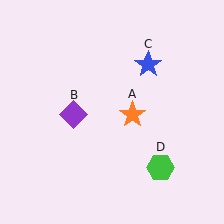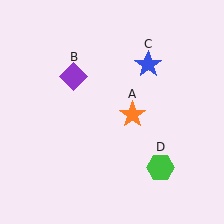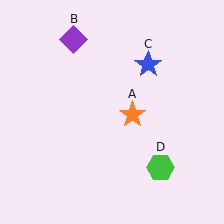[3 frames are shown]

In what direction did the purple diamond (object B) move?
The purple diamond (object B) moved up.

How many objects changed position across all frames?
1 object changed position: purple diamond (object B).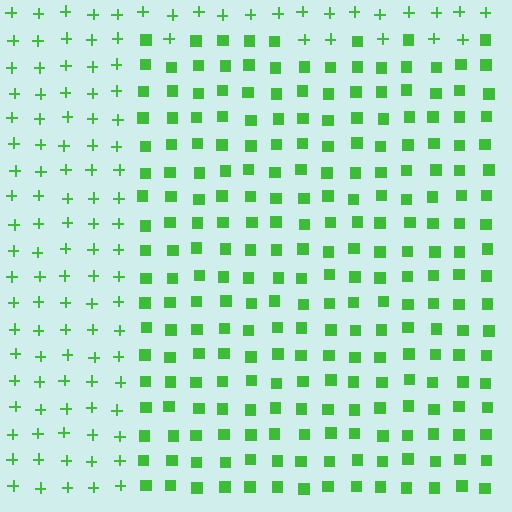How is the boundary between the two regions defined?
The boundary is defined by a change in element shape: squares inside vs. plus signs outside. All elements share the same color and spacing.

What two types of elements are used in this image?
The image uses squares inside the rectangle region and plus signs outside it.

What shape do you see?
I see a rectangle.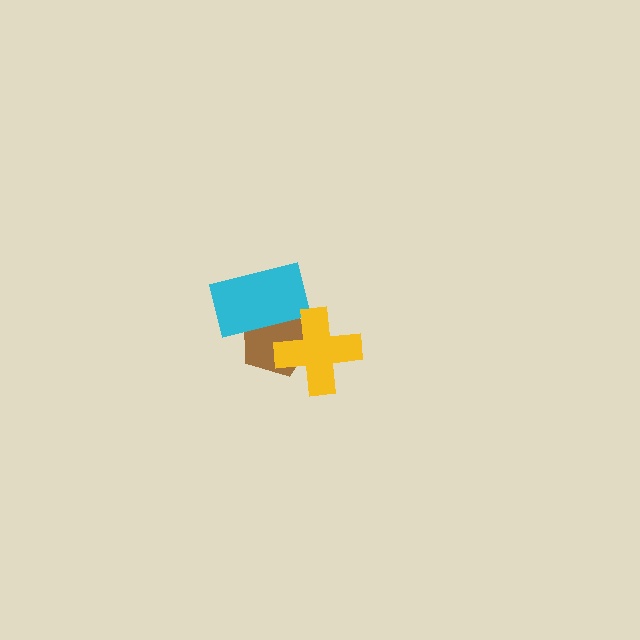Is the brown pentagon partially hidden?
Yes, it is partially covered by another shape.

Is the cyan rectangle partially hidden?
Yes, it is partially covered by another shape.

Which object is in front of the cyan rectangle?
The yellow cross is in front of the cyan rectangle.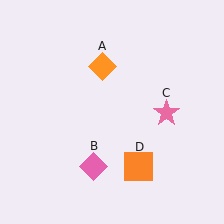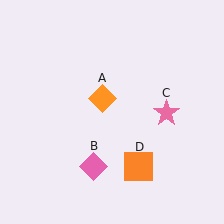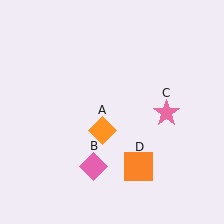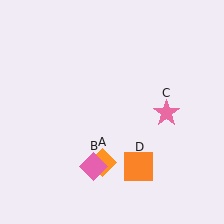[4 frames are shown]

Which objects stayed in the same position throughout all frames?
Pink diamond (object B) and pink star (object C) and orange square (object D) remained stationary.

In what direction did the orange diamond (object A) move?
The orange diamond (object A) moved down.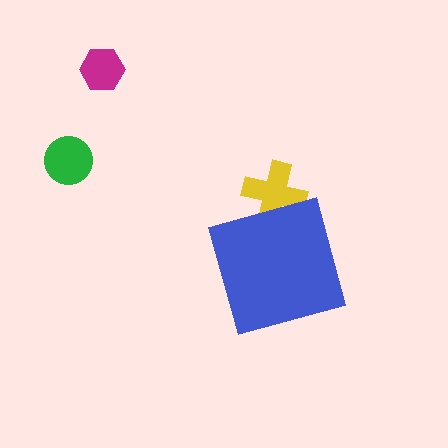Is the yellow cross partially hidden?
Yes, the yellow cross is partially hidden behind the blue diamond.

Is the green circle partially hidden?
No, the green circle is fully visible.